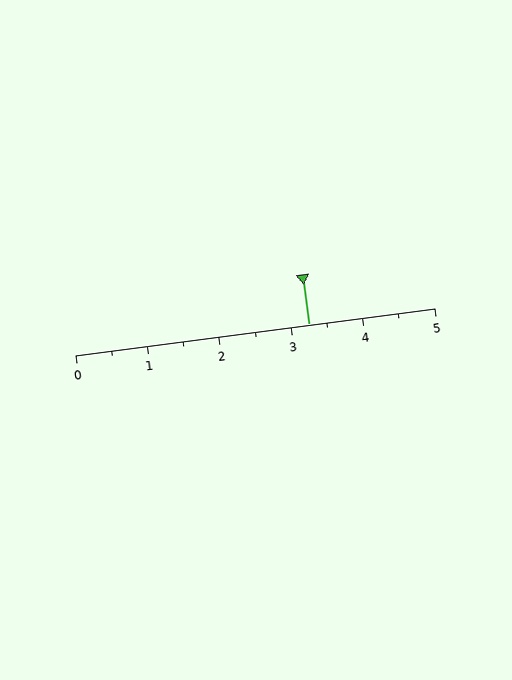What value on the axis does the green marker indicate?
The marker indicates approximately 3.2.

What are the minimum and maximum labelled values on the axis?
The axis runs from 0 to 5.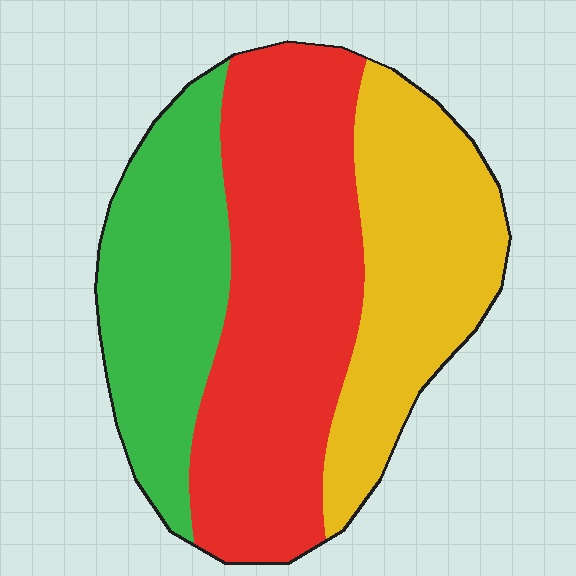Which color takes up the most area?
Red, at roughly 45%.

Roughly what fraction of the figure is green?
Green covers 27% of the figure.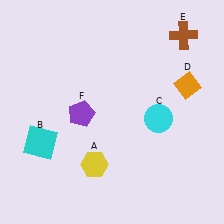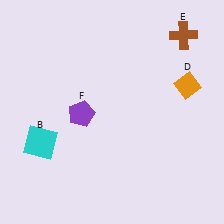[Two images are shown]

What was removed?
The cyan circle (C), the yellow hexagon (A) were removed in Image 2.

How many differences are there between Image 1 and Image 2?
There are 2 differences between the two images.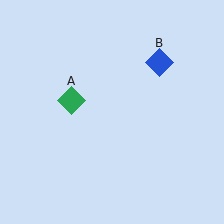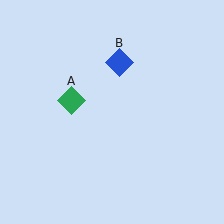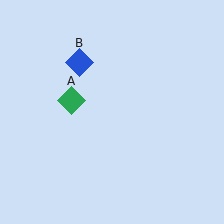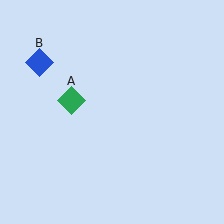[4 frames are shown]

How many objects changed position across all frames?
1 object changed position: blue diamond (object B).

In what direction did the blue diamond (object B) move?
The blue diamond (object B) moved left.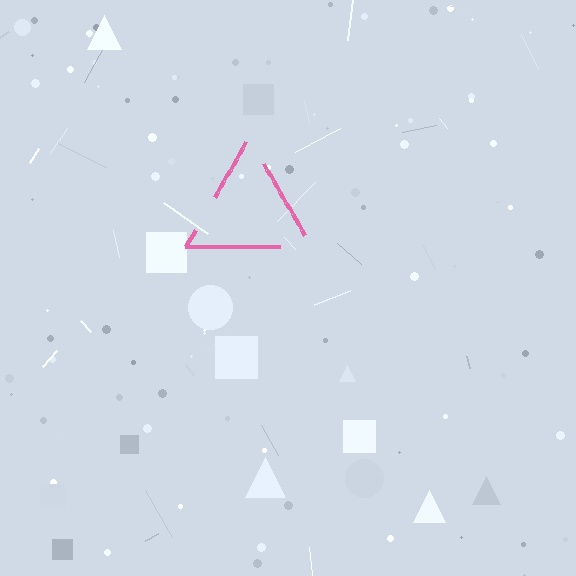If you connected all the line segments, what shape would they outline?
They would outline a triangle.